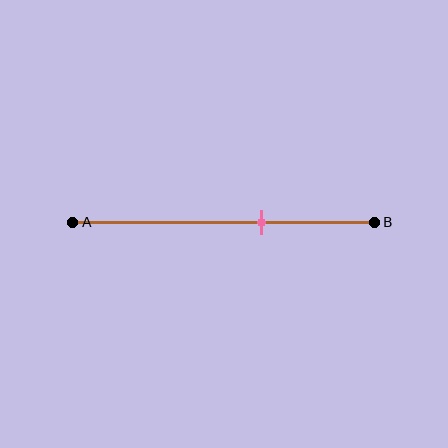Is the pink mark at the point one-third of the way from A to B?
No, the mark is at about 65% from A, not at the 33% one-third point.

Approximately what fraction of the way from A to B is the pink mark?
The pink mark is approximately 65% of the way from A to B.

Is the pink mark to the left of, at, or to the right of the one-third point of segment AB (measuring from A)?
The pink mark is to the right of the one-third point of segment AB.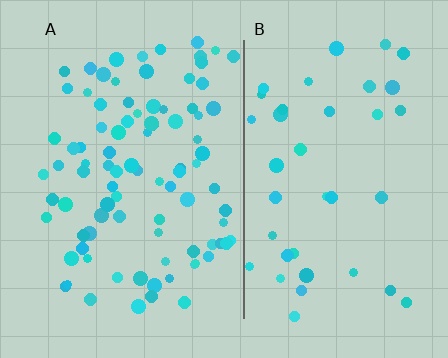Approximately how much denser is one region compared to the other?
Approximately 2.3× — region A over region B.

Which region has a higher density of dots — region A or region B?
A (the left).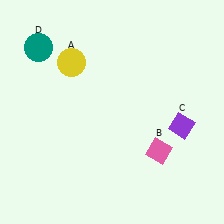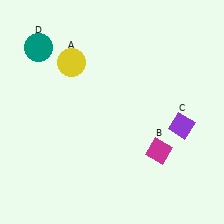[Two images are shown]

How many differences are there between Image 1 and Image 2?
There is 1 difference between the two images.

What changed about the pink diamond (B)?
In Image 1, B is pink. In Image 2, it changed to magenta.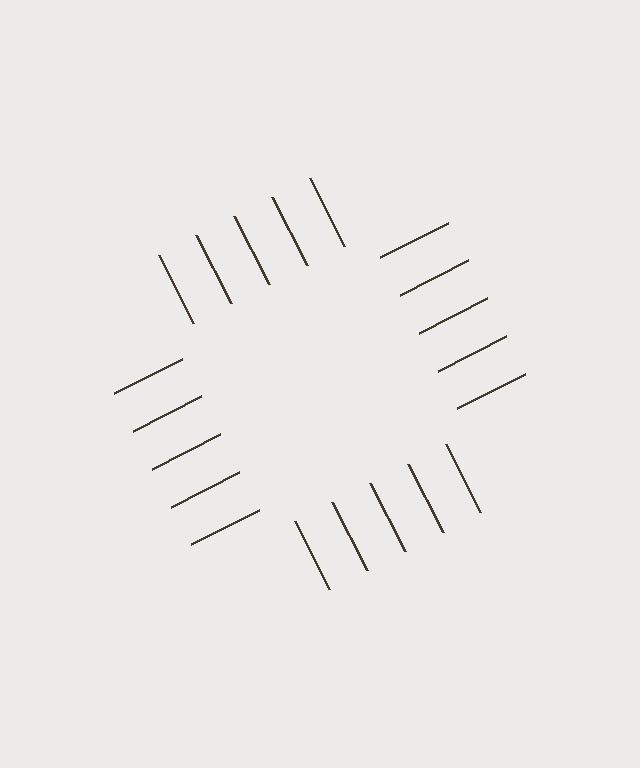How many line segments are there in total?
20 — 5 along each of the 4 edges.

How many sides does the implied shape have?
4 sides — the line-ends trace a square.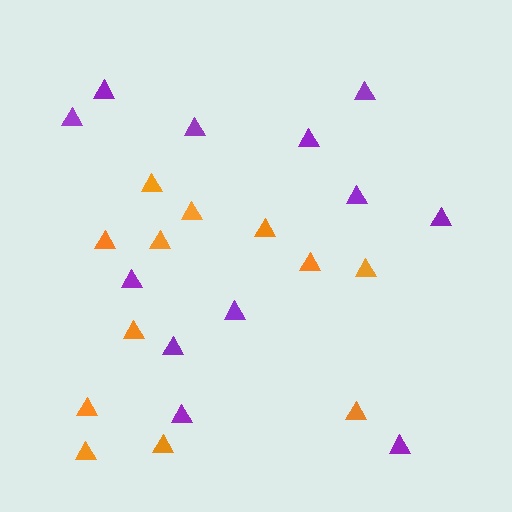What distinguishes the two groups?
There are 2 groups: one group of purple triangles (12) and one group of orange triangles (12).